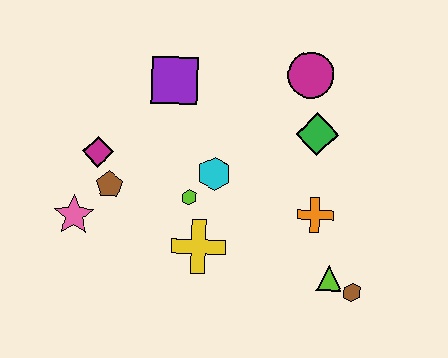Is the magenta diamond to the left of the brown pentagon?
Yes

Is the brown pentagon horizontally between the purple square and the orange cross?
No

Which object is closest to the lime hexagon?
The cyan hexagon is closest to the lime hexagon.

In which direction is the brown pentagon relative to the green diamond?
The brown pentagon is to the left of the green diamond.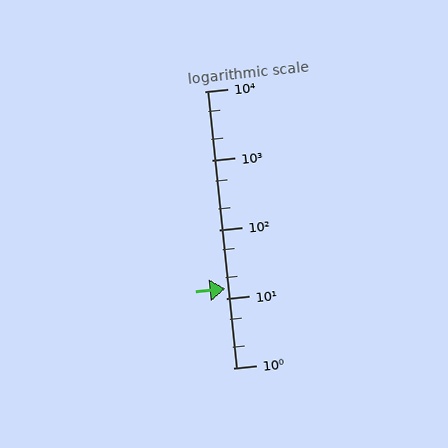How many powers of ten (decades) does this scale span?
The scale spans 4 decades, from 1 to 10000.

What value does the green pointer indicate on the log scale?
The pointer indicates approximately 14.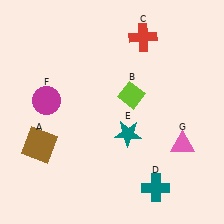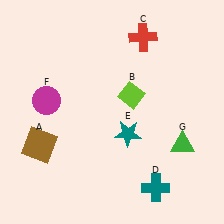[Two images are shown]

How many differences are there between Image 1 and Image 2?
There is 1 difference between the two images.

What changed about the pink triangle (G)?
In Image 1, G is pink. In Image 2, it changed to green.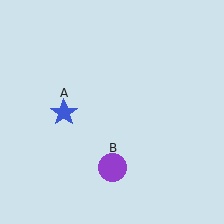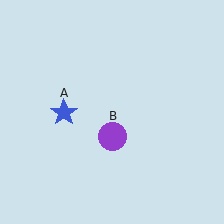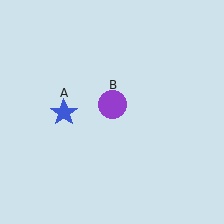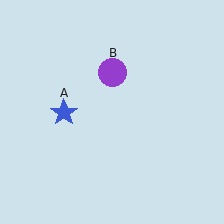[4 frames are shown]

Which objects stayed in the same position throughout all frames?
Blue star (object A) remained stationary.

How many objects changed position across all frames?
1 object changed position: purple circle (object B).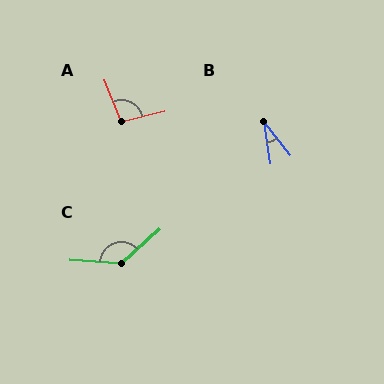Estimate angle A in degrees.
Approximately 97 degrees.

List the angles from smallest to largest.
B (29°), A (97°), C (135°).